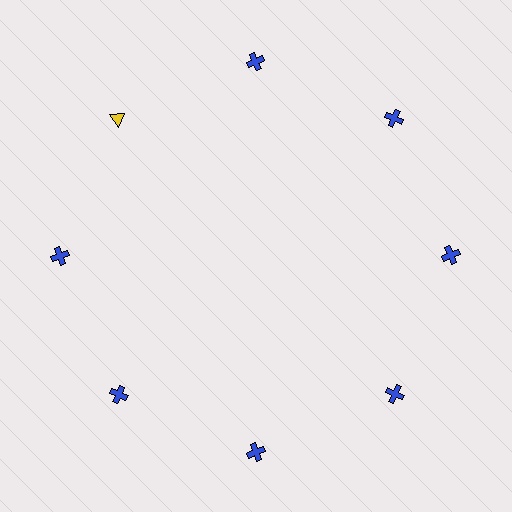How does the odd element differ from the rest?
It differs in both color (yellow instead of blue) and shape (triangle instead of cross).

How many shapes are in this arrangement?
There are 8 shapes arranged in a ring pattern.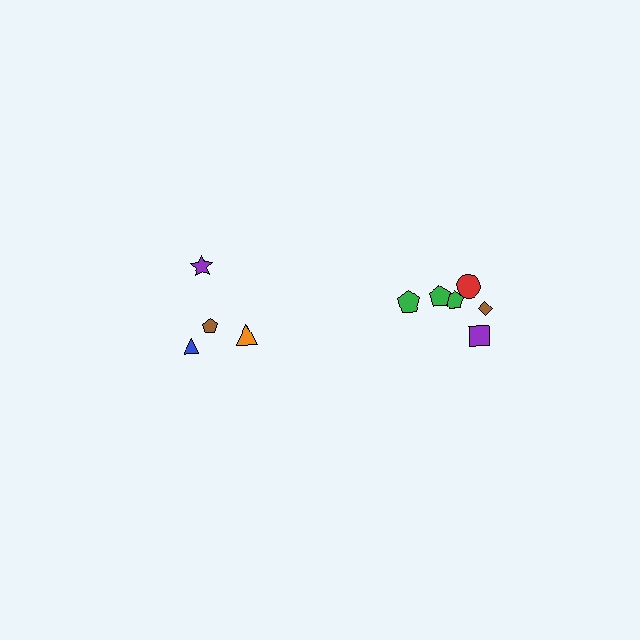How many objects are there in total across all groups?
There are 10 objects.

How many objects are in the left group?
There are 4 objects.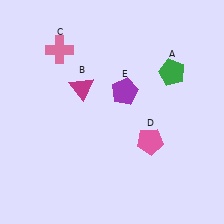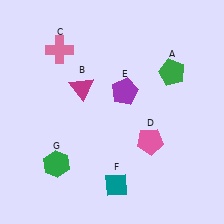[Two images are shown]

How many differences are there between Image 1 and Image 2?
There are 2 differences between the two images.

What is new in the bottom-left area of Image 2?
A green hexagon (G) was added in the bottom-left area of Image 2.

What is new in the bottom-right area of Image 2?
A teal diamond (F) was added in the bottom-right area of Image 2.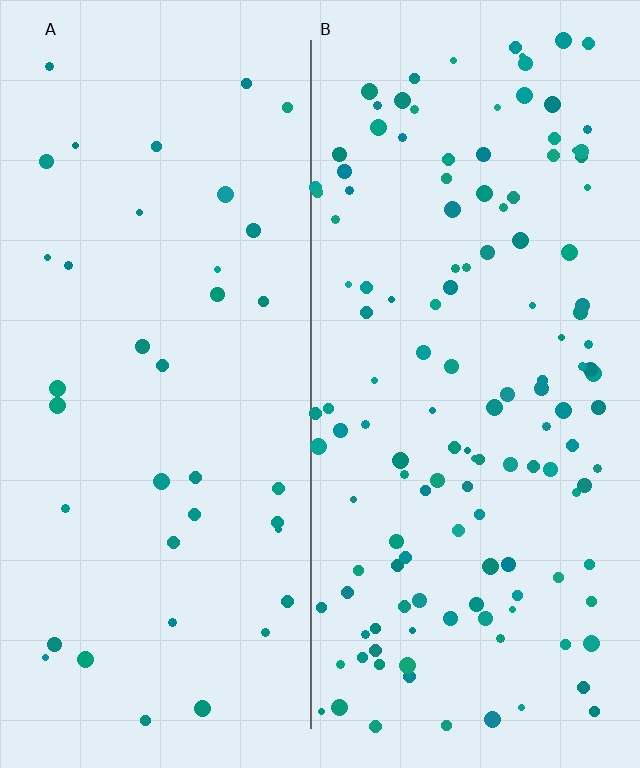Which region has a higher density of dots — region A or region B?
B (the right).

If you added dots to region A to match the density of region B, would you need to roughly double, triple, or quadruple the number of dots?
Approximately quadruple.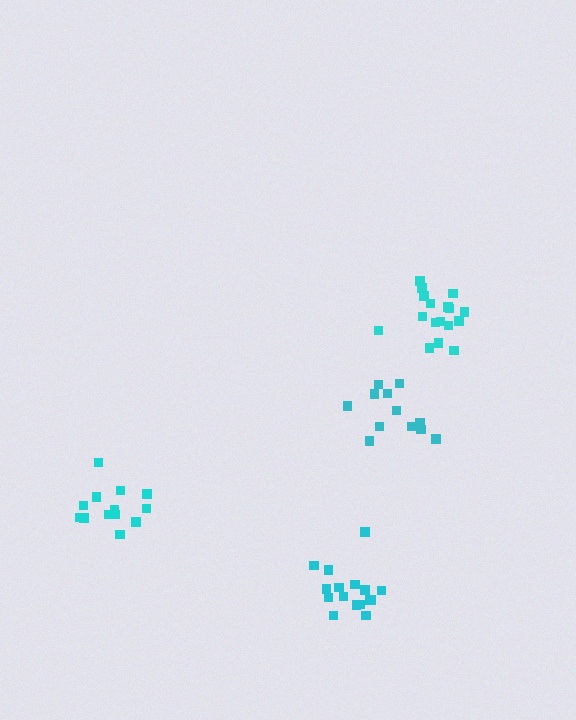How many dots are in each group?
Group 1: 12 dots, Group 2: 17 dots, Group 3: 13 dots, Group 4: 16 dots (58 total).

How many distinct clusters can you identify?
There are 4 distinct clusters.